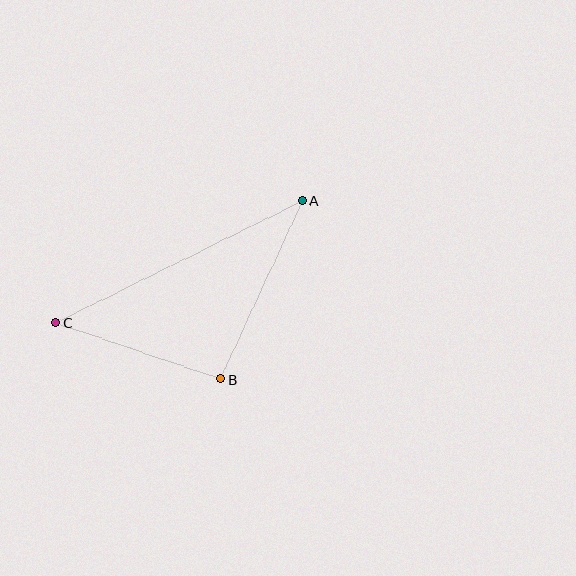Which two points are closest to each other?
Points B and C are closest to each other.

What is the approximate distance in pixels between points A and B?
The distance between A and B is approximately 197 pixels.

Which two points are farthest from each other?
Points A and C are farthest from each other.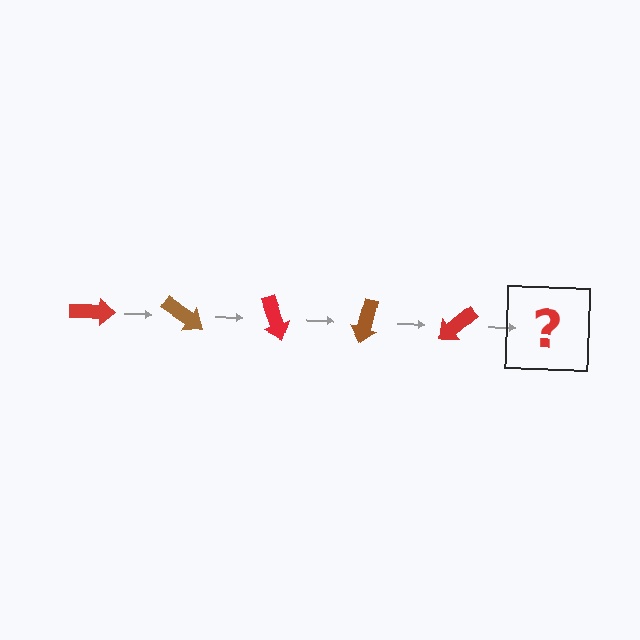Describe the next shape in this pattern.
It should be a brown arrow, rotated 175 degrees from the start.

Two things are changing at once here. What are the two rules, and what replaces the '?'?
The two rules are that it rotates 35 degrees each step and the color cycles through red and brown. The '?' should be a brown arrow, rotated 175 degrees from the start.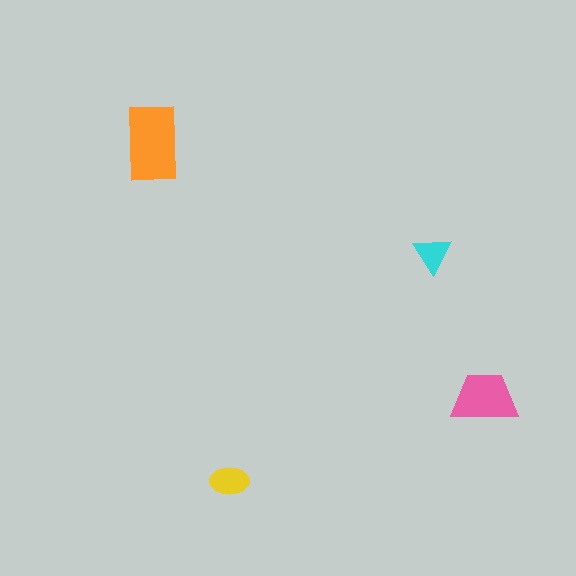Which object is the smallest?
The cyan triangle.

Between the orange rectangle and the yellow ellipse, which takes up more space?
The orange rectangle.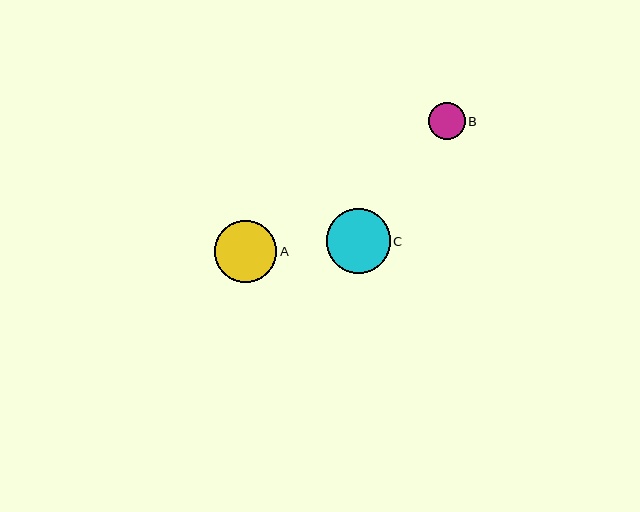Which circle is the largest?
Circle C is the largest with a size of approximately 64 pixels.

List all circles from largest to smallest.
From largest to smallest: C, A, B.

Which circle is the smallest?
Circle B is the smallest with a size of approximately 37 pixels.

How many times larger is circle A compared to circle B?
Circle A is approximately 1.7 times the size of circle B.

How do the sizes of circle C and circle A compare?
Circle C and circle A are approximately the same size.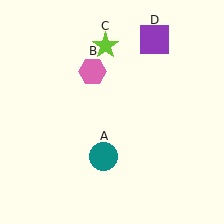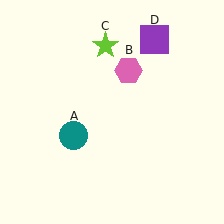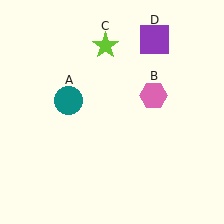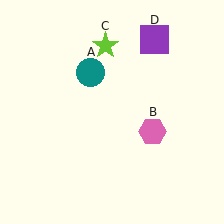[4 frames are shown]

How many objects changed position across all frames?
2 objects changed position: teal circle (object A), pink hexagon (object B).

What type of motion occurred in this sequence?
The teal circle (object A), pink hexagon (object B) rotated clockwise around the center of the scene.